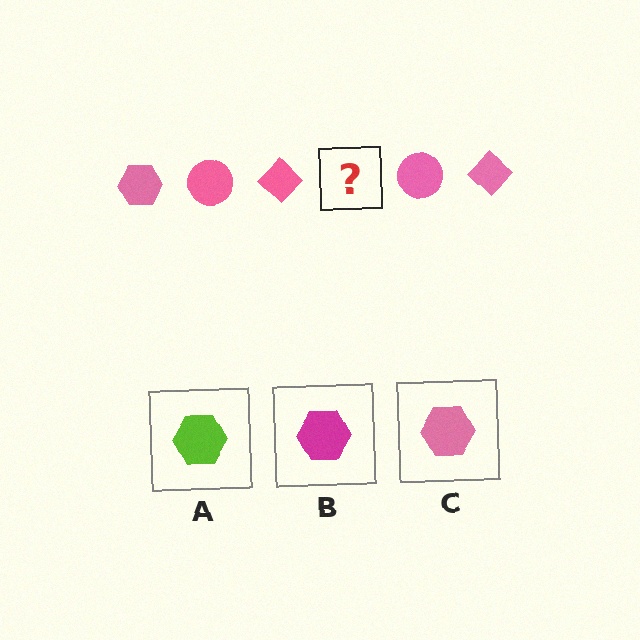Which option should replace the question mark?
Option C.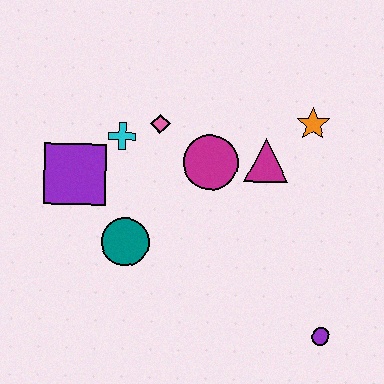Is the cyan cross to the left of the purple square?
No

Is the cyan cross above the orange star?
No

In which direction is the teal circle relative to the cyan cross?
The teal circle is below the cyan cross.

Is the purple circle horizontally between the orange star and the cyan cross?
No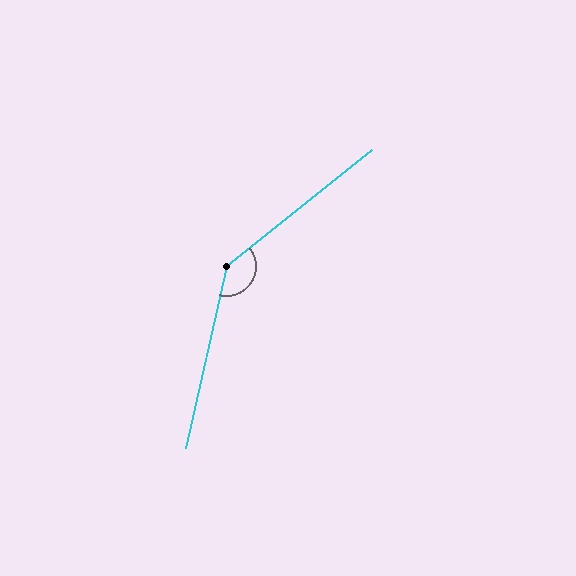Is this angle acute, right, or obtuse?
It is obtuse.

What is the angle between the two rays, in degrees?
Approximately 141 degrees.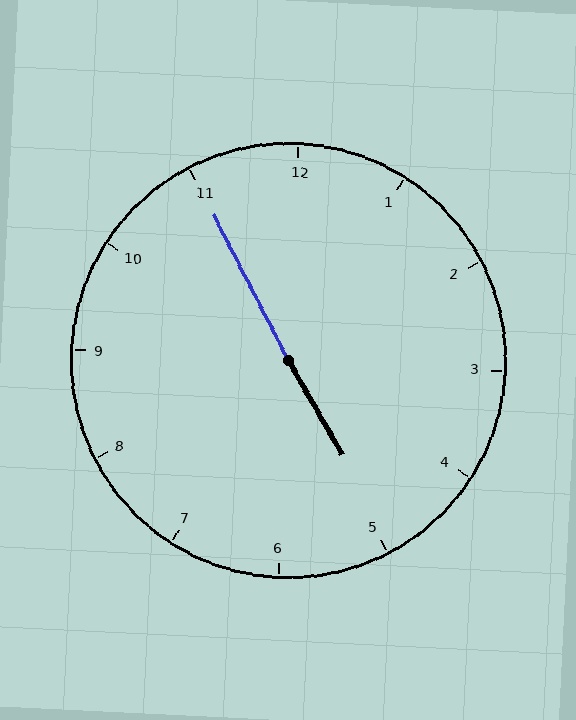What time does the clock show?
4:55.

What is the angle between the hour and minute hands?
Approximately 178 degrees.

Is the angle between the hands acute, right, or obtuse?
It is obtuse.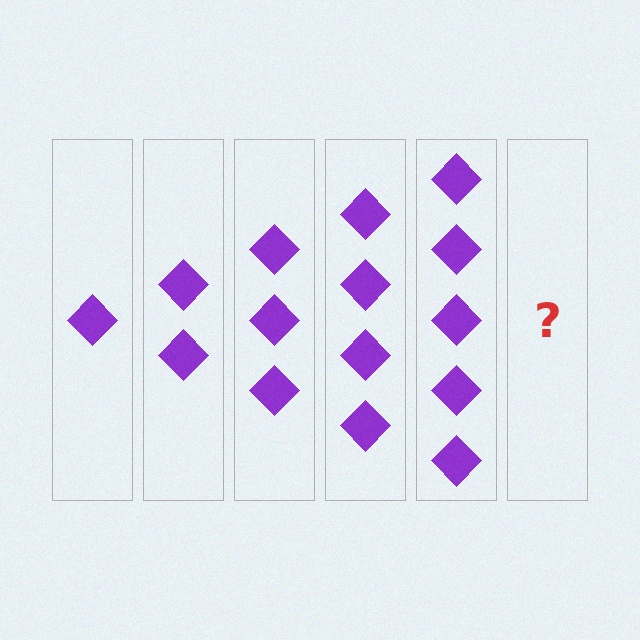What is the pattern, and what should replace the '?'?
The pattern is that each step adds one more diamond. The '?' should be 6 diamonds.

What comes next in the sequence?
The next element should be 6 diamonds.